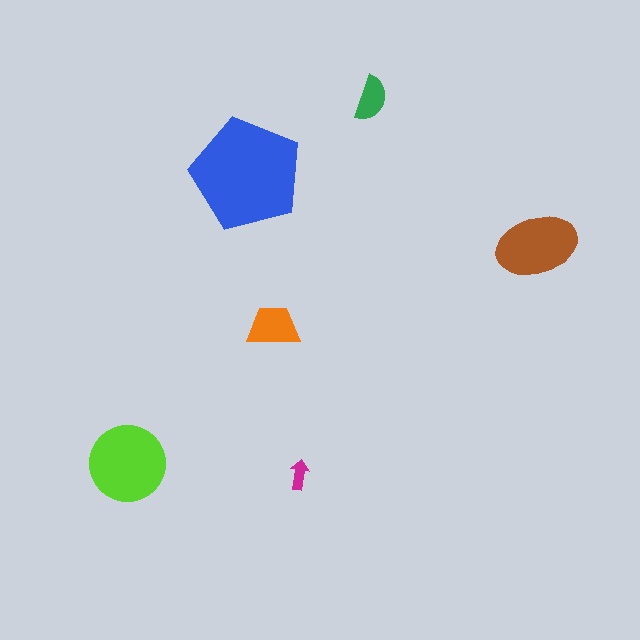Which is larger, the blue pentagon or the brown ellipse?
The blue pentagon.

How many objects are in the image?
There are 6 objects in the image.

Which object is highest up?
The green semicircle is topmost.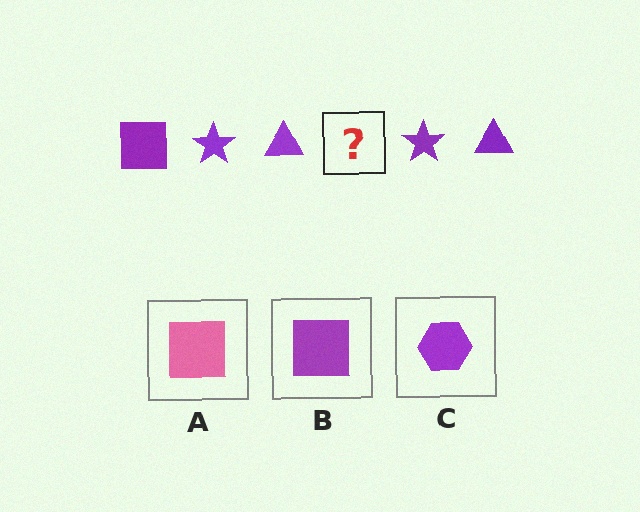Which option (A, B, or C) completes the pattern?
B.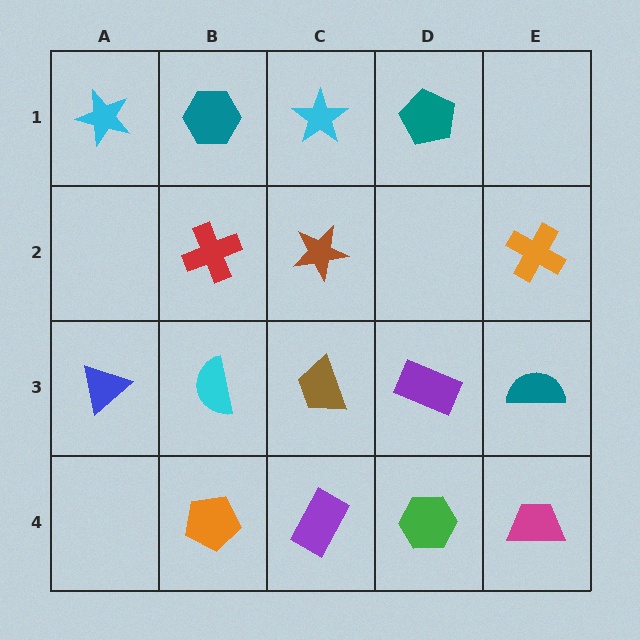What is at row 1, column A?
A cyan star.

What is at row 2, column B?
A red cross.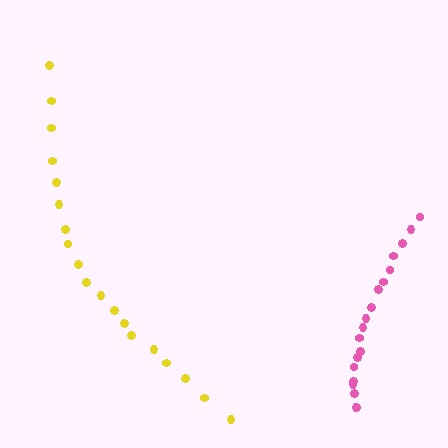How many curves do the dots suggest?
There are 2 distinct paths.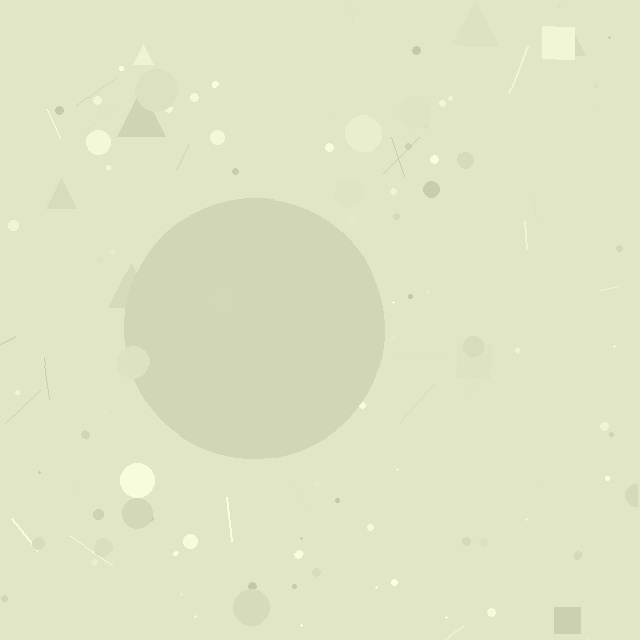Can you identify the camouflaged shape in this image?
The camouflaged shape is a circle.